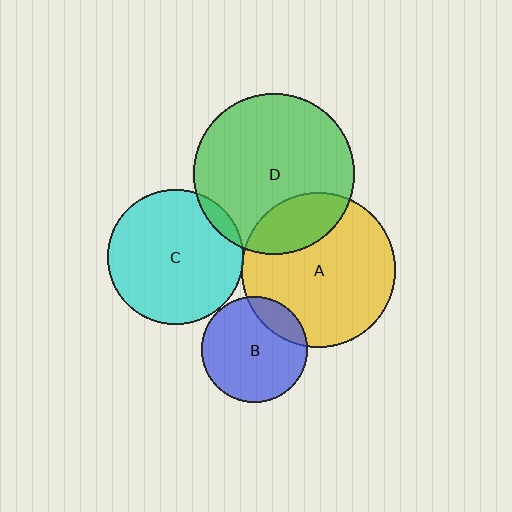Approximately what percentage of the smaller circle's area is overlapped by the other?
Approximately 5%.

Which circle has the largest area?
Circle D (green).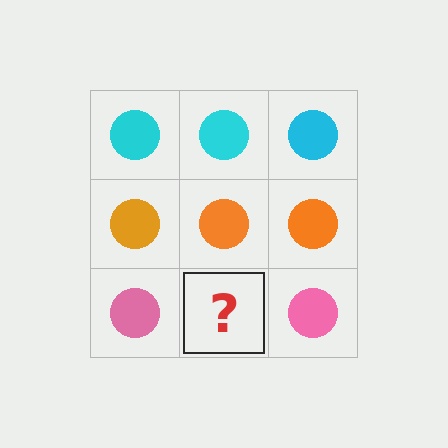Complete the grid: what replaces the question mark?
The question mark should be replaced with a pink circle.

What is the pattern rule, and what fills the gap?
The rule is that each row has a consistent color. The gap should be filled with a pink circle.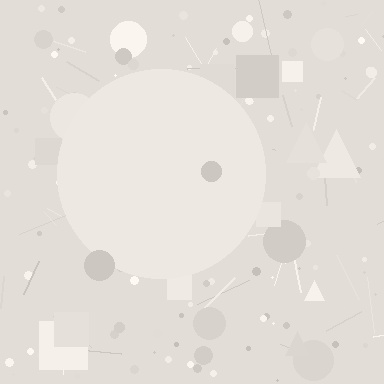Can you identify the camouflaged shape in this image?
The camouflaged shape is a circle.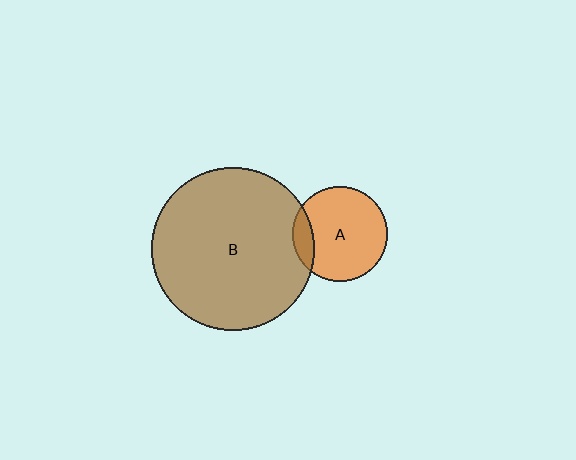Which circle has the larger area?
Circle B (brown).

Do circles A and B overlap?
Yes.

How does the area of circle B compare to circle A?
Approximately 3.0 times.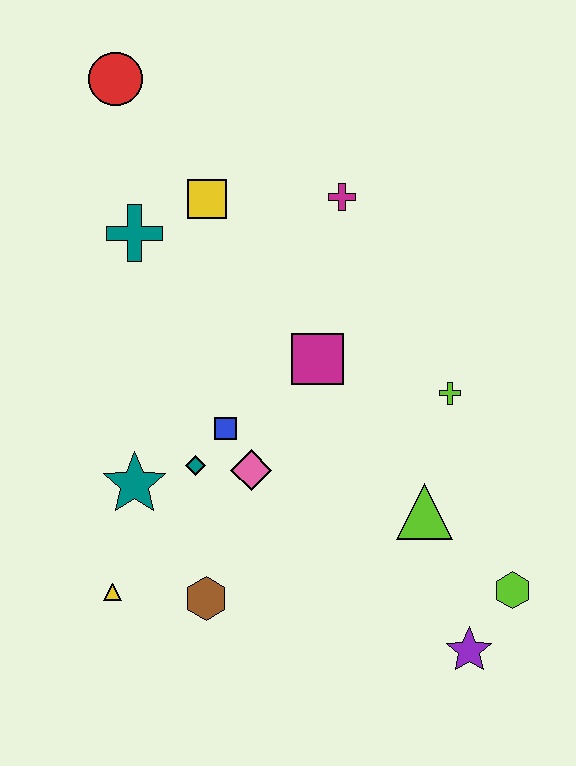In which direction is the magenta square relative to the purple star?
The magenta square is above the purple star.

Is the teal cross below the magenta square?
No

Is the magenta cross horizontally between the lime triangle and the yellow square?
Yes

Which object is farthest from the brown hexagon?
The red circle is farthest from the brown hexagon.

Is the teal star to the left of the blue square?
Yes